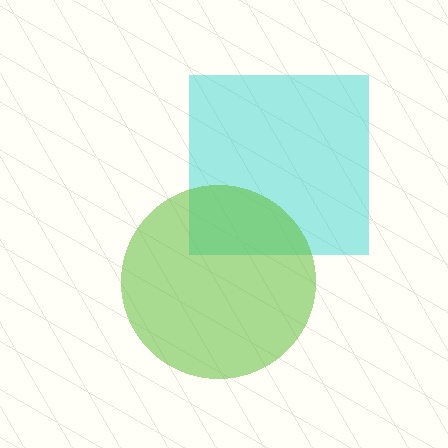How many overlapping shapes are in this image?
There are 2 overlapping shapes in the image.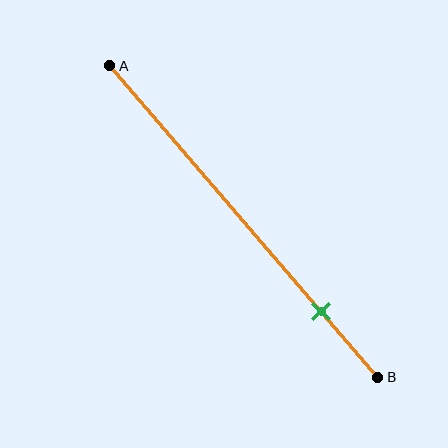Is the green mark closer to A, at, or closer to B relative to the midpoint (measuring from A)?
The green mark is closer to point B than the midpoint of segment AB.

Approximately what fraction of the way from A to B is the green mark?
The green mark is approximately 80% of the way from A to B.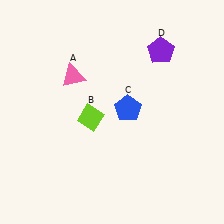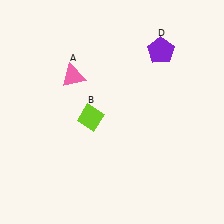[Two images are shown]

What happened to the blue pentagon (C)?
The blue pentagon (C) was removed in Image 2. It was in the top-right area of Image 1.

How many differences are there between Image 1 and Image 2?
There is 1 difference between the two images.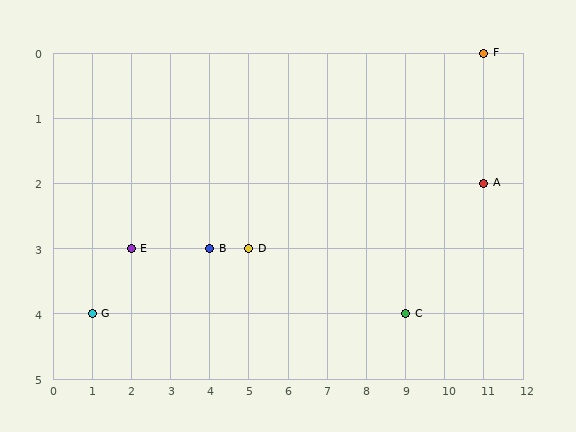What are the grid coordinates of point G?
Point G is at grid coordinates (1, 4).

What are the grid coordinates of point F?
Point F is at grid coordinates (11, 0).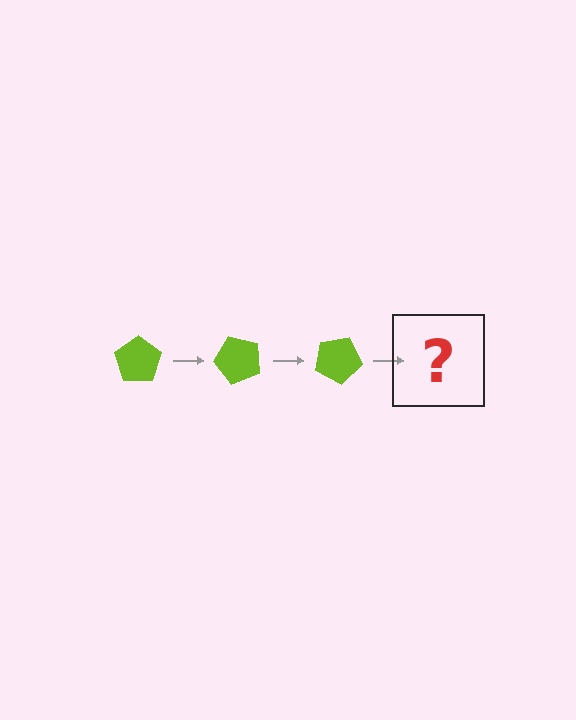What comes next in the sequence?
The next element should be a lime pentagon rotated 150 degrees.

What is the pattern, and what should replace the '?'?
The pattern is that the pentagon rotates 50 degrees each step. The '?' should be a lime pentagon rotated 150 degrees.